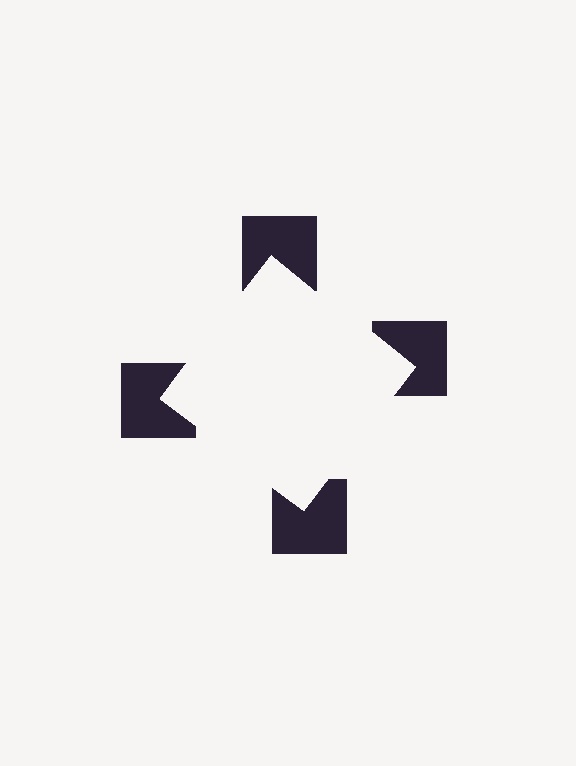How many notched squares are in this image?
There are 4 — one at each vertex of the illusory square.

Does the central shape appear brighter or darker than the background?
It typically appears slightly brighter than the background, even though no actual brightness change is drawn.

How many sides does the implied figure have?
4 sides.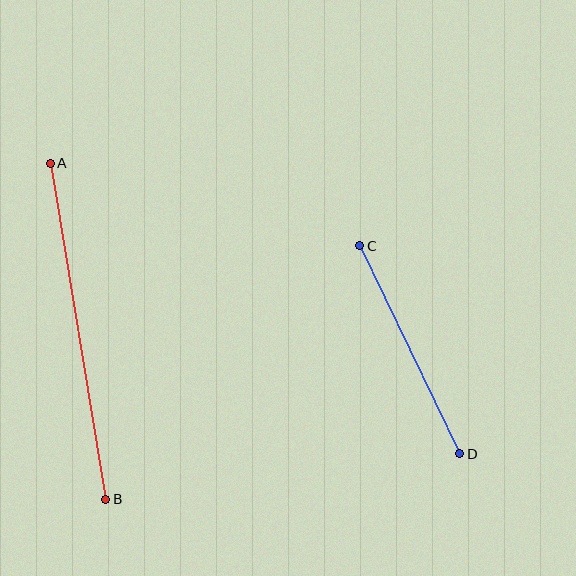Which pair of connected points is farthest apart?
Points A and B are farthest apart.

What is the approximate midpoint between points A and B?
The midpoint is at approximately (78, 331) pixels.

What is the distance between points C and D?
The distance is approximately 231 pixels.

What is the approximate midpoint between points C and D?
The midpoint is at approximately (410, 350) pixels.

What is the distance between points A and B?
The distance is approximately 340 pixels.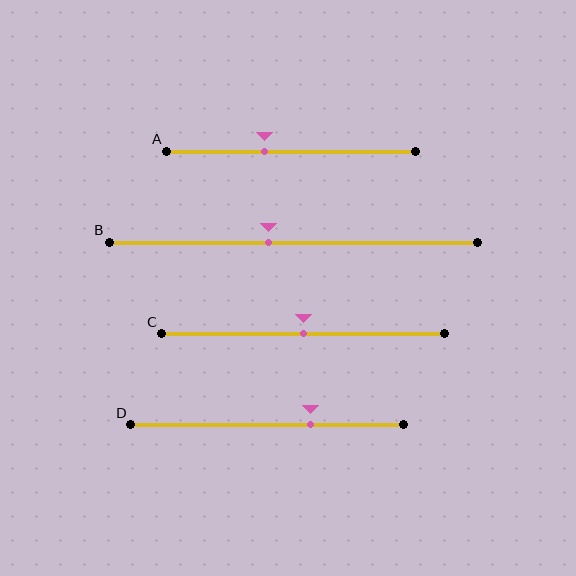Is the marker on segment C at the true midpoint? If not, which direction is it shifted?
Yes, the marker on segment C is at the true midpoint.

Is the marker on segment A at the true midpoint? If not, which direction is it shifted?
No, the marker on segment A is shifted to the left by about 11% of the segment length.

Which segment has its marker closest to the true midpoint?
Segment C has its marker closest to the true midpoint.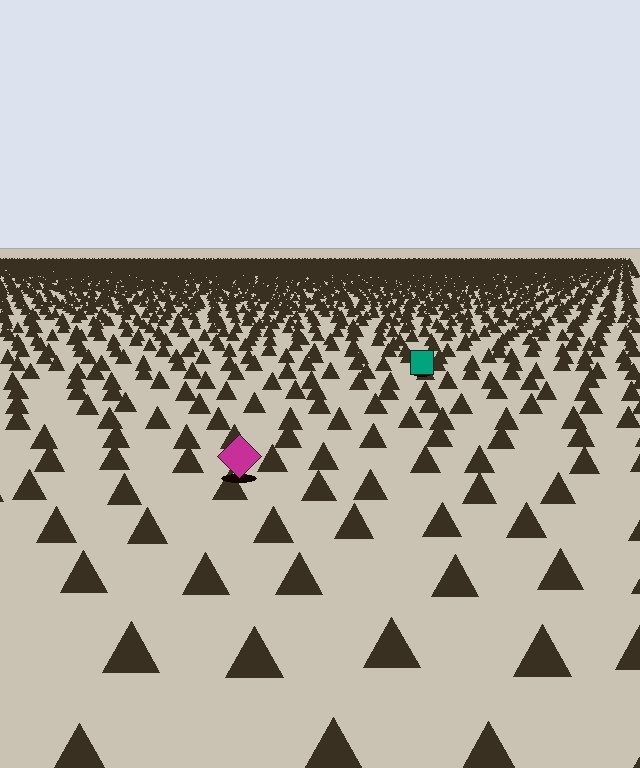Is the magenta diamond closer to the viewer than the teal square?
Yes. The magenta diamond is closer — you can tell from the texture gradient: the ground texture is coarser near it.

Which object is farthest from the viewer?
The teal square is farthest from the viewer. It appears smaller and the ground texture around it is denser.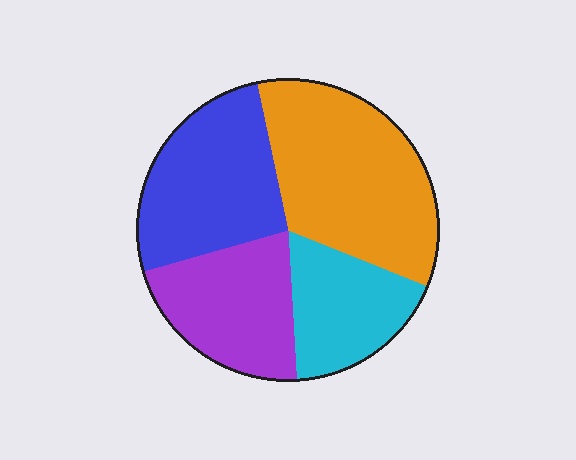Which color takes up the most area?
Orange, at roughly 35%.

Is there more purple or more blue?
Blue.